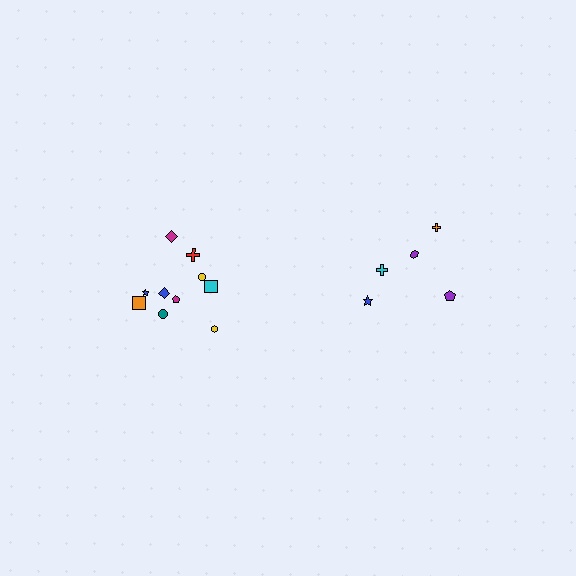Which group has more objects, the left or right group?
The left group.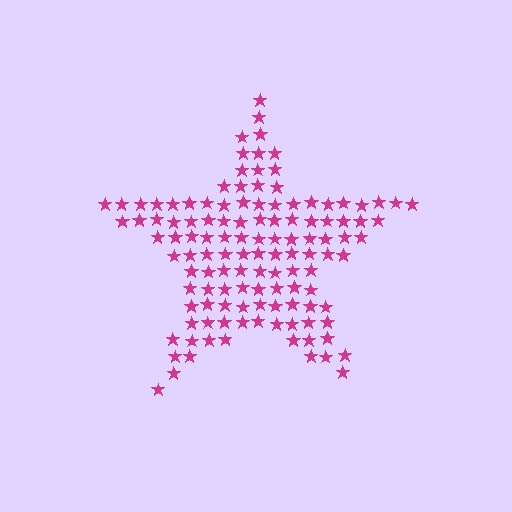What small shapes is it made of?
It is made of small stars.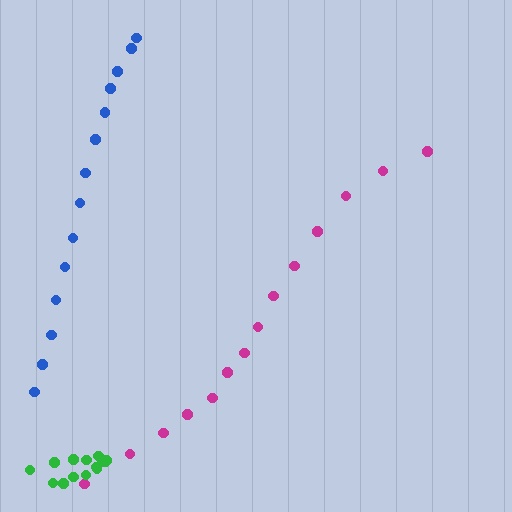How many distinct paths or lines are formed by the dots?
There are 3 distinct paths.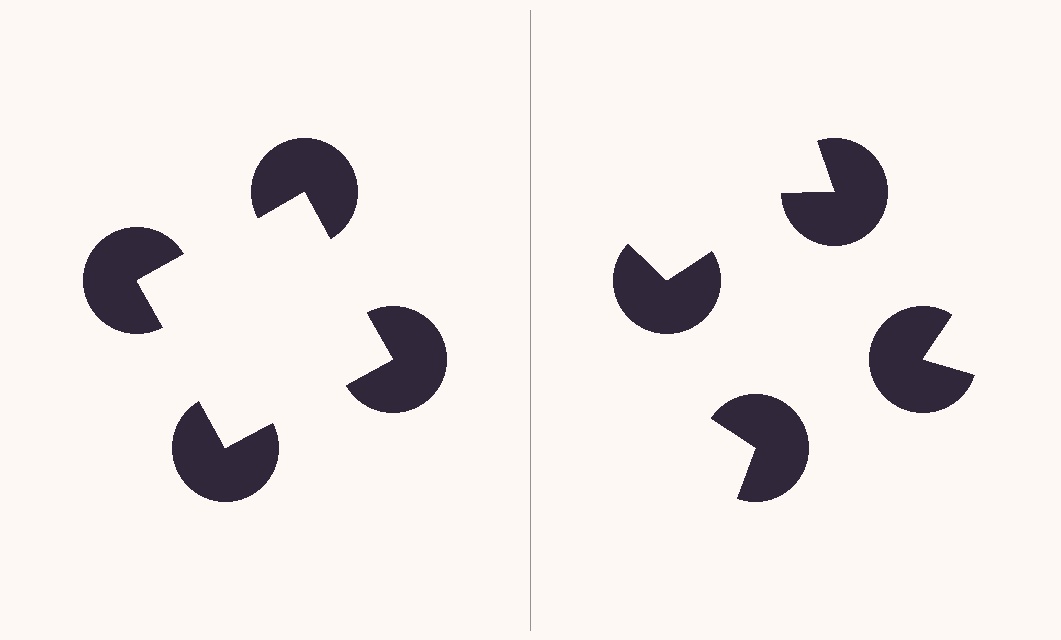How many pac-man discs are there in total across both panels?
8 — 4 on each side.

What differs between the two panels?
The pac-man discs are positioned identically on both sides; only the wedge orientations differ. On the left they align to a square; on the right they are misaligned.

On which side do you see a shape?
An illusory square appears on the left side. On the right side the wedge cuts are rotated, so no coherent shape forms.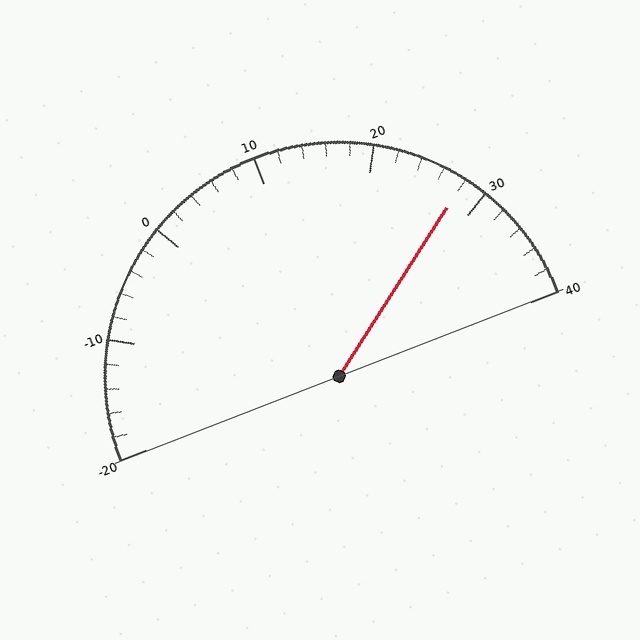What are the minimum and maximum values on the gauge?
The gauge ranges from -20 to 40.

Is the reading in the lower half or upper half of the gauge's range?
The reading is in the upper half of the range (-20 to 40).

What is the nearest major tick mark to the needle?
The nearest major tick mark is 30.